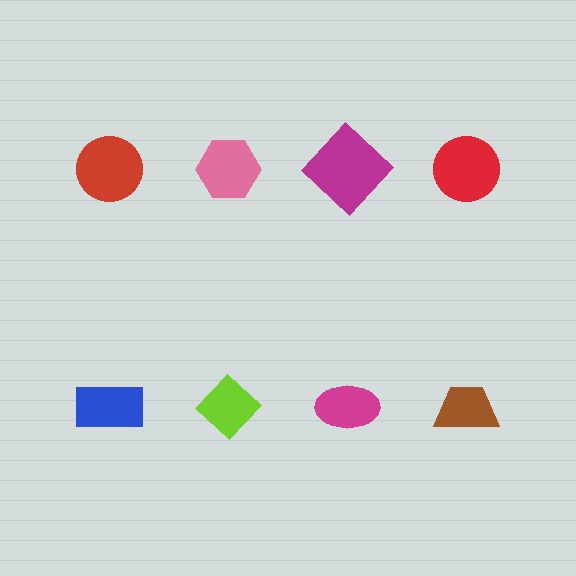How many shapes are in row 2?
4 shapes.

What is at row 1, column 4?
A red circle.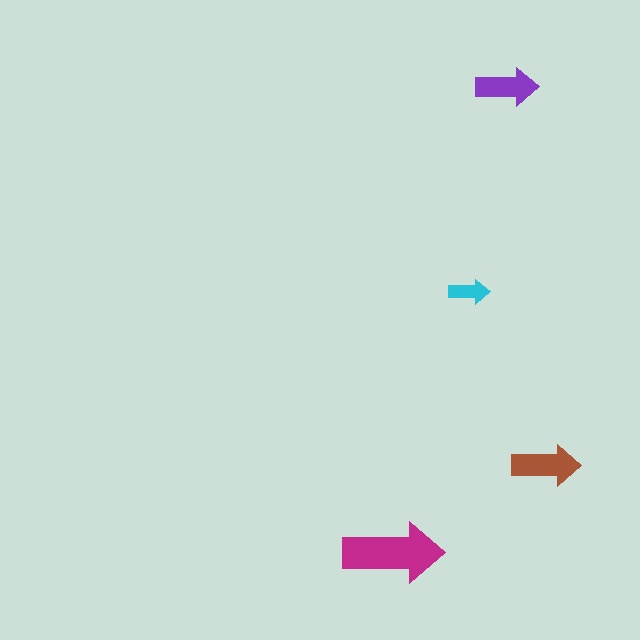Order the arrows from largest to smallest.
the magenta one, the brown one, the purple one, the cyan one.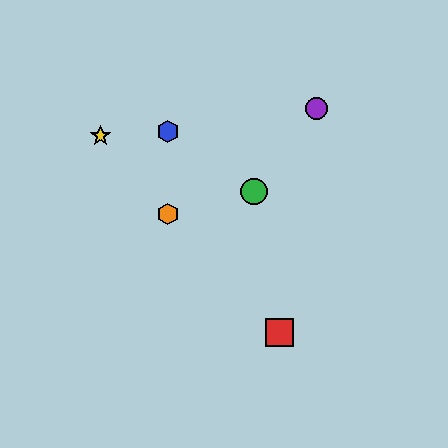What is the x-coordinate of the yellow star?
The yellow star is at x≈100.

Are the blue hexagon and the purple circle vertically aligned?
No, the blue hexagon is at x≈168 and the purple circle is at x≈317.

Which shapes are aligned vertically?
The blue hexagon, the orange hexagon are aligned vertically.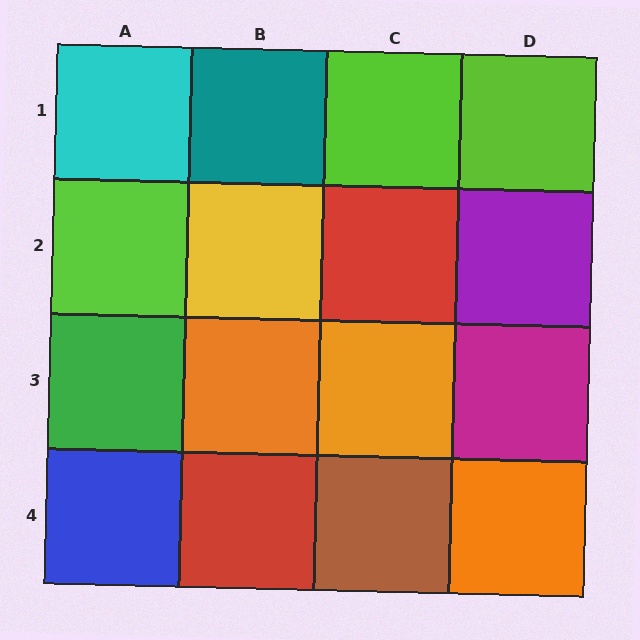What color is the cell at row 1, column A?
Cyan.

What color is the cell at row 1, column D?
Lime.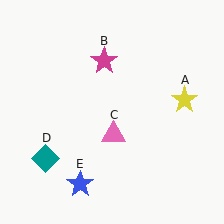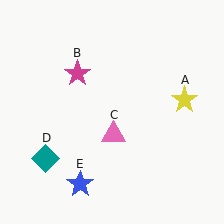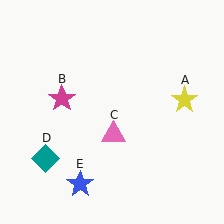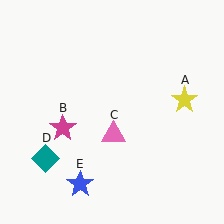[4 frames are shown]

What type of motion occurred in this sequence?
The magenta star (object B) rotated counterclockwise around the center of the scene.